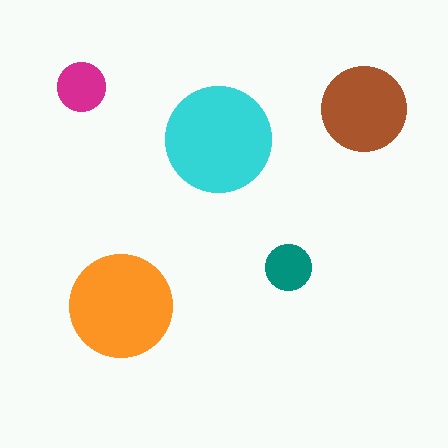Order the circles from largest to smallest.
the cyan one, the orange one, the brown one, the magenta one, the teal one.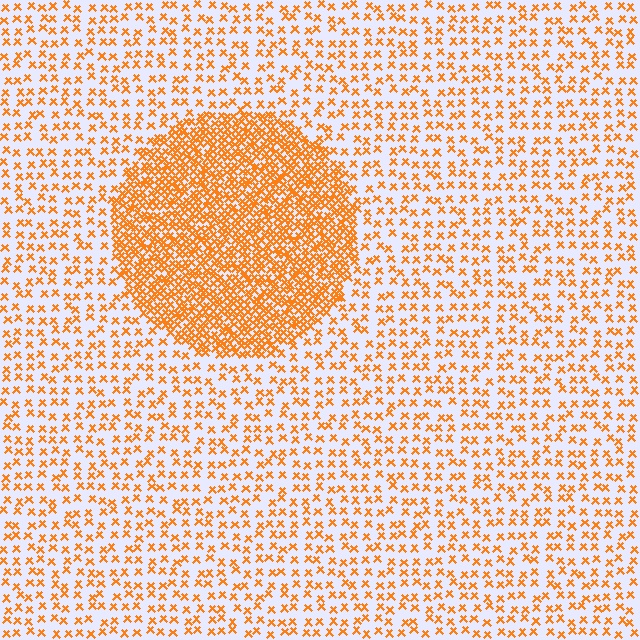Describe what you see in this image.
The image contains small orange elements arranged at two different densities. A circle-shaped region is visible where the elements are more densely packed than the surrounding area.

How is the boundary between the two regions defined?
The boundary is defined by a change in element density (approximately 3.0x ratio). All elements are the same color, size, and shape.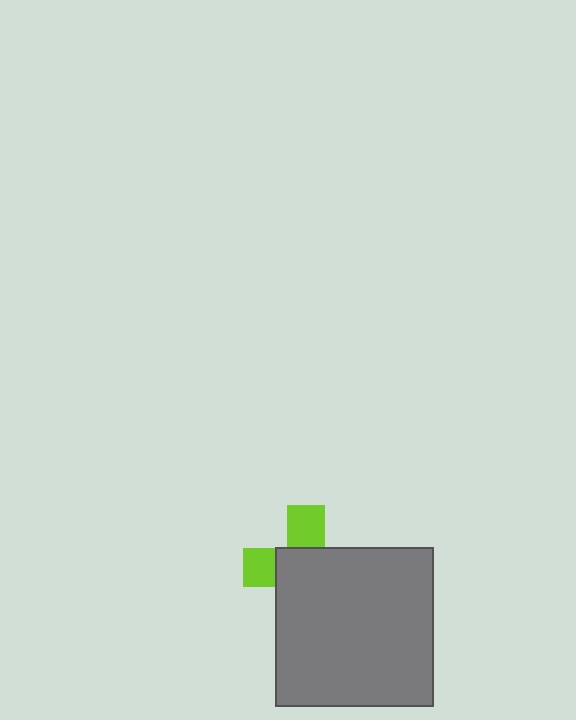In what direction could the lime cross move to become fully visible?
The lime cross could move toward the upper-left. That would shift it out from behind the gray square entirely.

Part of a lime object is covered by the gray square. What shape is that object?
It is a cross.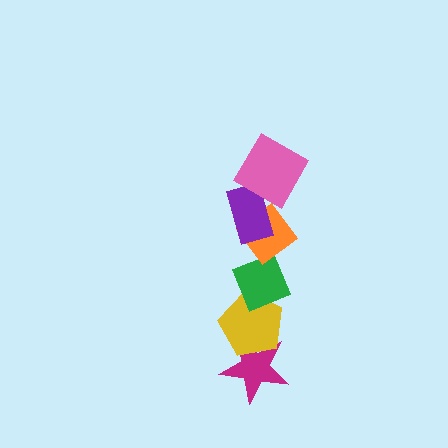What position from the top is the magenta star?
The magenta star is 6th from the top.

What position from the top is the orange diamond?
The orange diamond is 3rd from the top.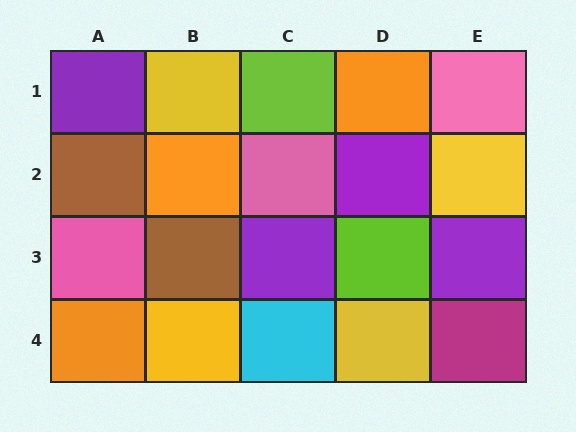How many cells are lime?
2 cells are lime.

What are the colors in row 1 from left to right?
Purple, yellow, lime, orange, pink.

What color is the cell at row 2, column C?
Pink.